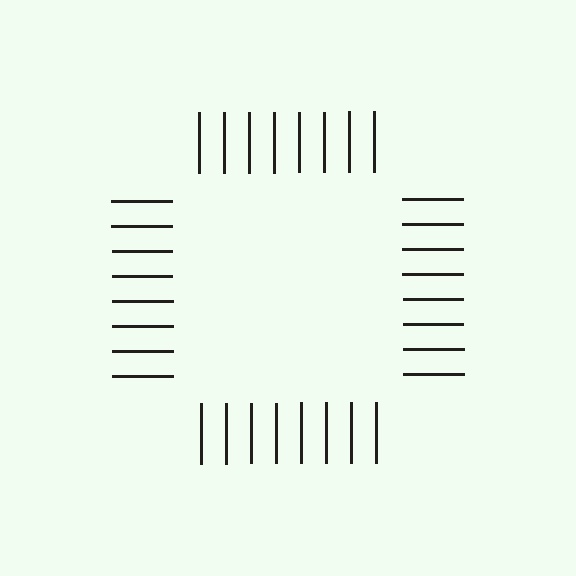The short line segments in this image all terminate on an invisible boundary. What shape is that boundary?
An illusory square — the line segments terminate on its edges but no continuous stroke is drawn.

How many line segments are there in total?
32 — 8 along each of the 4 edges.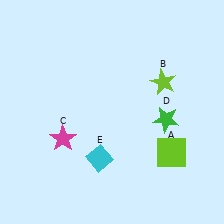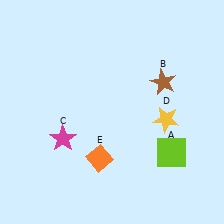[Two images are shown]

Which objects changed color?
B changed from lime to brown. D changed from green to yellow. E changed from cyan to orange.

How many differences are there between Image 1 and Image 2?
There are 3 differences between the two images.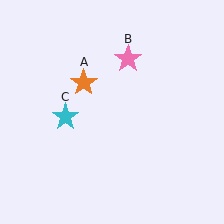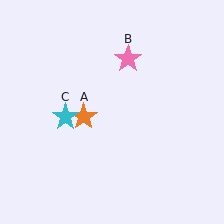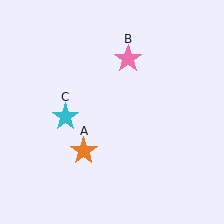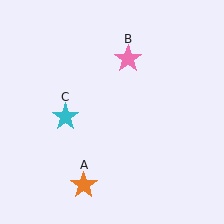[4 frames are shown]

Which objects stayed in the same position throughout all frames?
Pink star (object B) and cyan star (object C) remained stationary.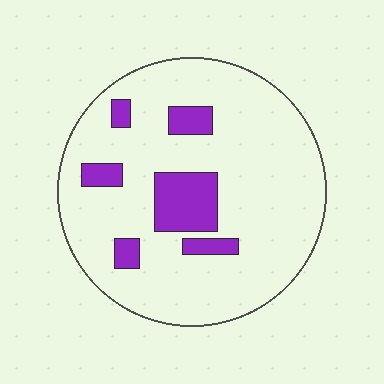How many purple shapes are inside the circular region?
6.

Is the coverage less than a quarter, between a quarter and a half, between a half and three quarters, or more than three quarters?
Less than a quarter.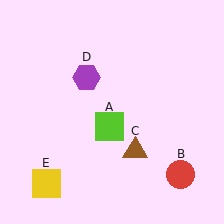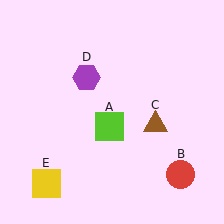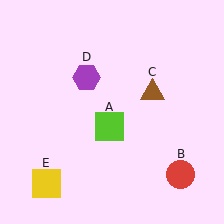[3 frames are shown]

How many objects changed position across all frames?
1 object changed position: brown triangle (object C).